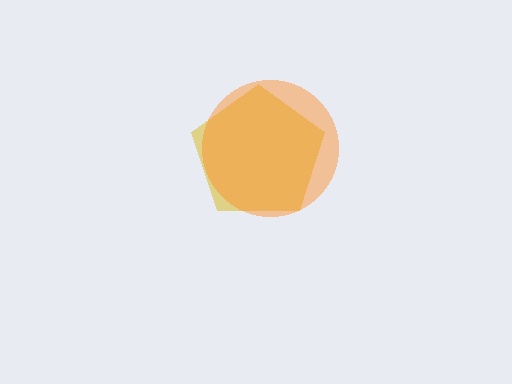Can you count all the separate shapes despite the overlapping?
Yes, there are 2 separate shapes.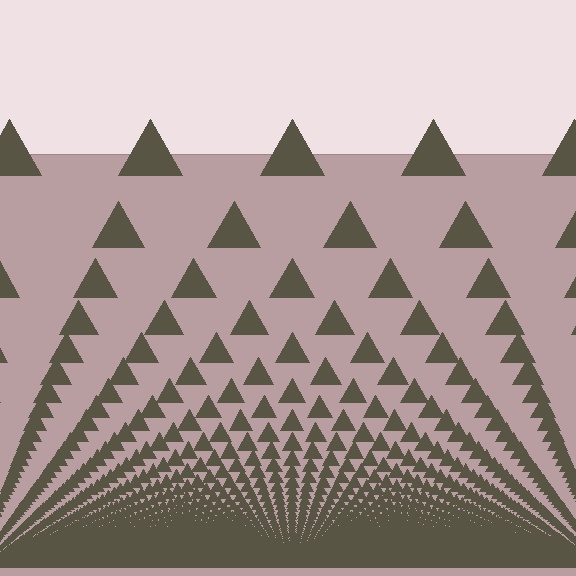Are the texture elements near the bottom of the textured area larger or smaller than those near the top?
Smaller. The gradient is inverted — elements near the bottom are smaller and denser.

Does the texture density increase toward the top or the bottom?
Density increases toward the bottom.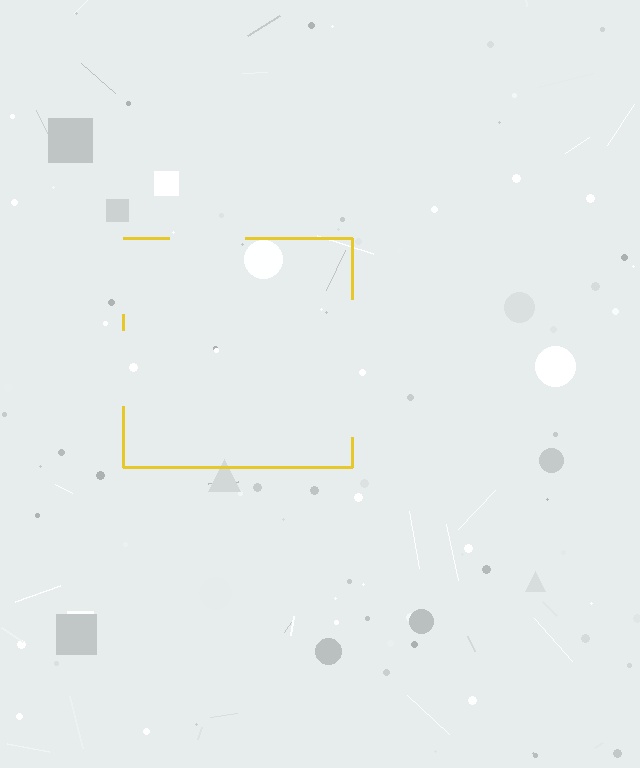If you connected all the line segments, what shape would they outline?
They would outline a square.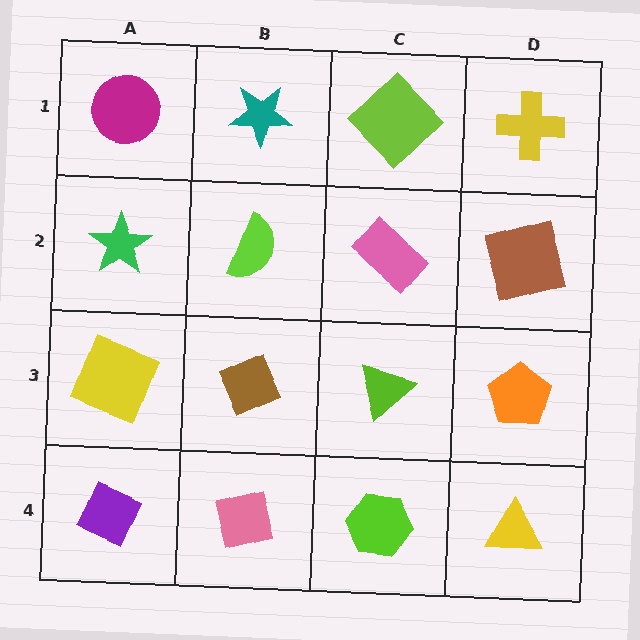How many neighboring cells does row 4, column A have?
2.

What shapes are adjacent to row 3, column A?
A green star (row 2, column A), a purple diamond (row 4, column A), a brown diamond (row 3, column B).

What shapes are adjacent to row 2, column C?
A lime diamond (row 1, column C), a lime triangle (row 3, column C), a lime semicircle (row 2, column B), a brown square (row 2, column D).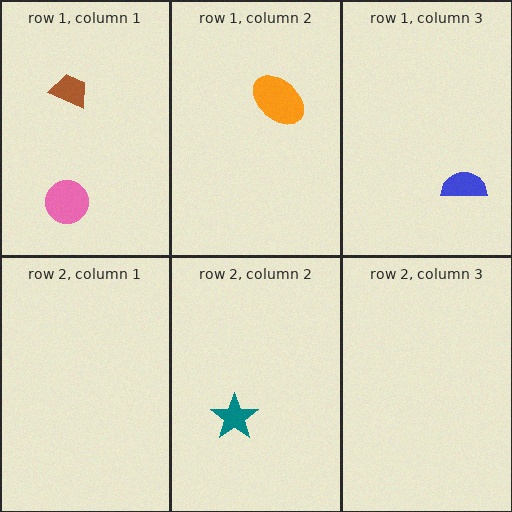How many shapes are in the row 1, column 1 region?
2.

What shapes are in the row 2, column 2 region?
The teal star.